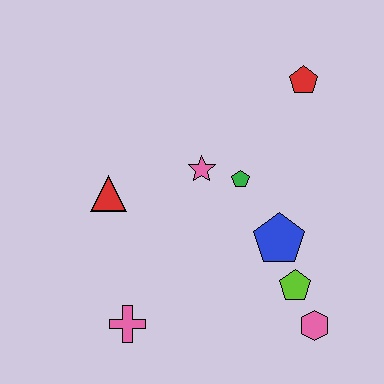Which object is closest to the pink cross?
The red triangle is closest to the pink cross.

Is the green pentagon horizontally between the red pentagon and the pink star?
Yes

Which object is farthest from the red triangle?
The pink hexagon is farthest from the red triangle.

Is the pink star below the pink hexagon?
No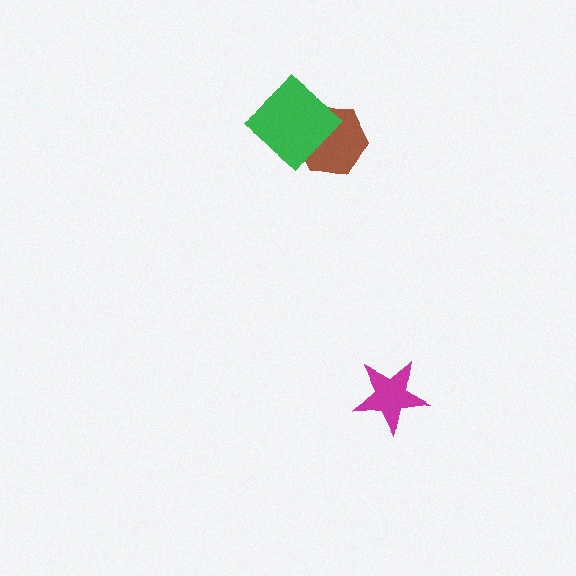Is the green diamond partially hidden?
No, no other shape covers it.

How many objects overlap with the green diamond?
1 object overlaps with the green diamond.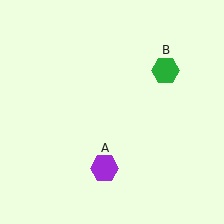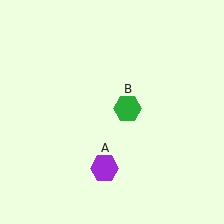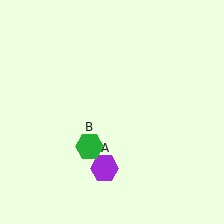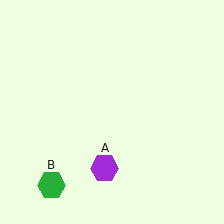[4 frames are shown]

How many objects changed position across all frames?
1 object changed position: green hexagon (object B).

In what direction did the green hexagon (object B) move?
The green hexagon (object B) moved down and to the left.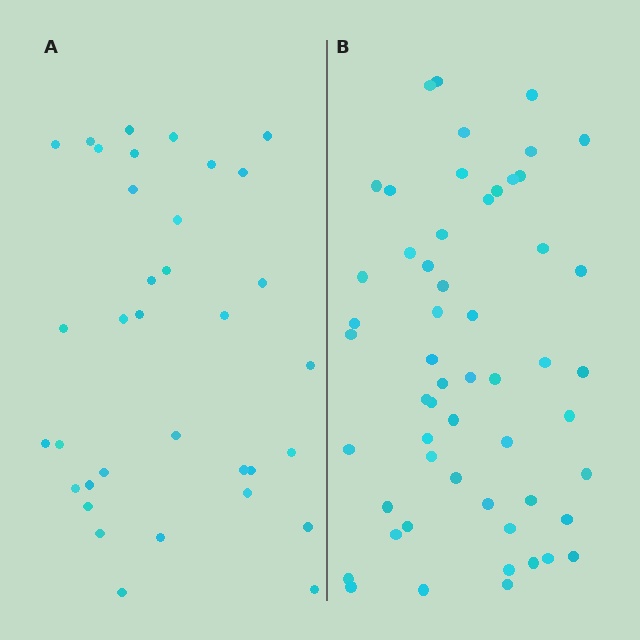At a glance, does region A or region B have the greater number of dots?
Region B (the right region) has more dots.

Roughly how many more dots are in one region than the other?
Region B has approximately 20 more dots than region A.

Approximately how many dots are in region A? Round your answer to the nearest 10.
About 40 dots. (The exact count is 35, which rounds to 40.)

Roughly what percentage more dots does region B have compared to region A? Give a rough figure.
About 55% more.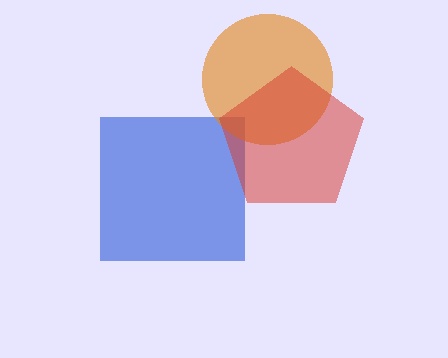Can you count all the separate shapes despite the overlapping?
Yes, there are 3 separate shapes.